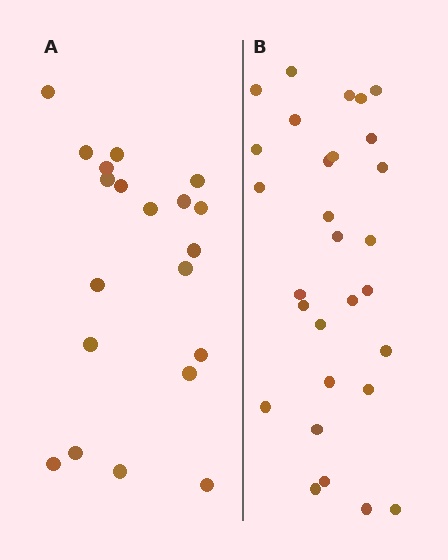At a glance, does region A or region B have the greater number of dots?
Region B (the right region) has more dots.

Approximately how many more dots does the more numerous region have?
Region B has roughly 8 or so more dots than region A.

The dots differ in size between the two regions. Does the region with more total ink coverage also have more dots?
No. Region A has more total ink coverage because its dots are larger, but region B actually contains more individual dots. Total area can be misleading — the number of items is what matters here.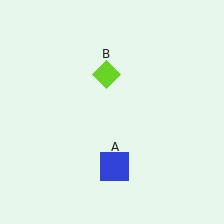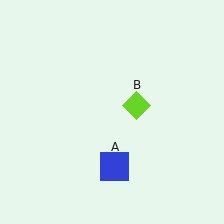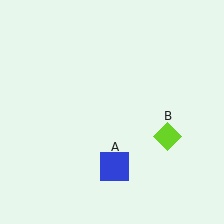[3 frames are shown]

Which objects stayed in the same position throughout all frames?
Blue square (object A) remained stationary.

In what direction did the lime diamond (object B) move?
The lime diamond (object B) moved down and to the right.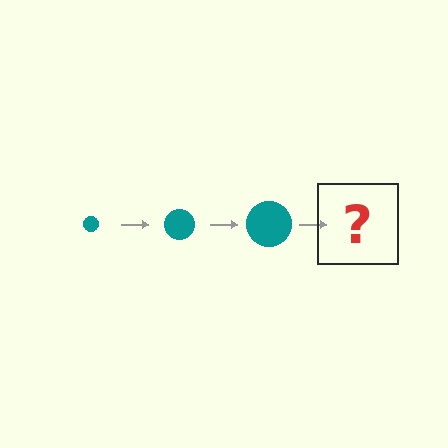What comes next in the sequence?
The next element should be a teal circle, larger than the previous one.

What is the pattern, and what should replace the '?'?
The pattern is that the circle gets progressively larger each step. The '?' should be a teal circle, larger than the previous one.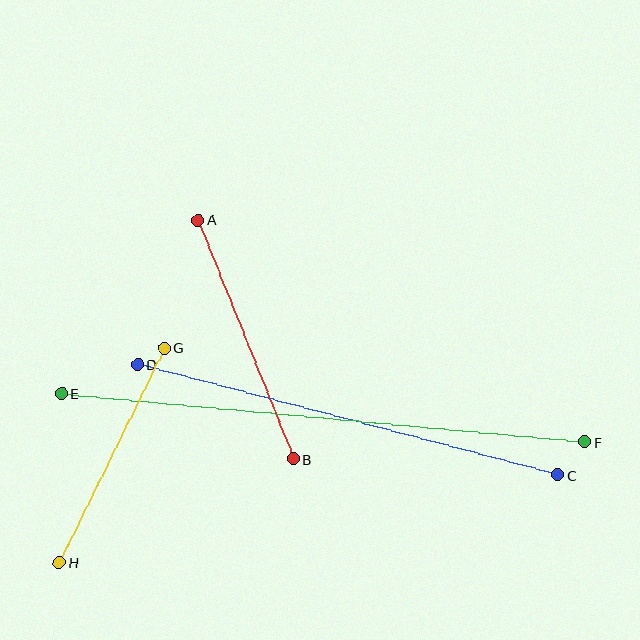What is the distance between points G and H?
The distance is approximately 239 pixels.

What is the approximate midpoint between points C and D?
The midpoint is at approximately (347, 420) pixels.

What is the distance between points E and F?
The distance is approximately 525 pixels.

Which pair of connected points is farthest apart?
Points E and F are farthest apart.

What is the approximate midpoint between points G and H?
The midpoint is at approximately (112, 455) pixels.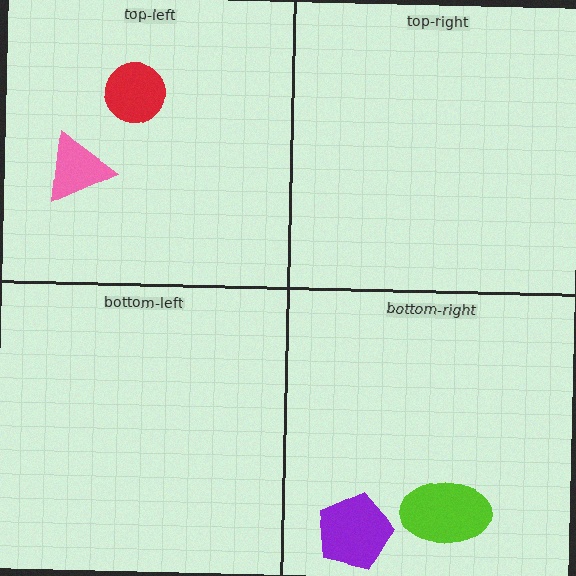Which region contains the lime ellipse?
The bottom-right region.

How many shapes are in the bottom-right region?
2.